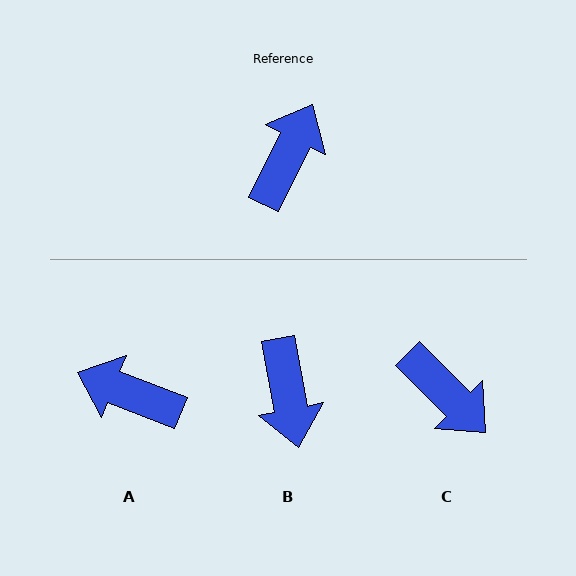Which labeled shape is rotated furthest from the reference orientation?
B, about 143 degrees away.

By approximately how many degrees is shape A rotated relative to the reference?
Approximately 95 degrees counter-clockwise.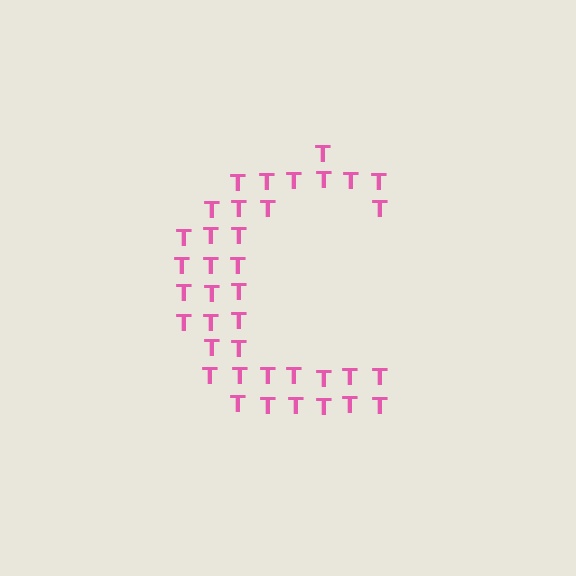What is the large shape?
The large shape is the letter C.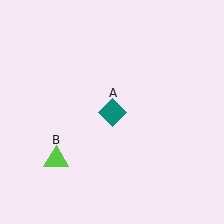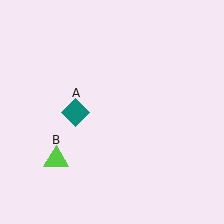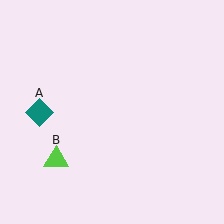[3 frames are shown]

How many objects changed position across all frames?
1 object changed position: teal diamond (object A).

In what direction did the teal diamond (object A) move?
The teal diamond (object A) moved left.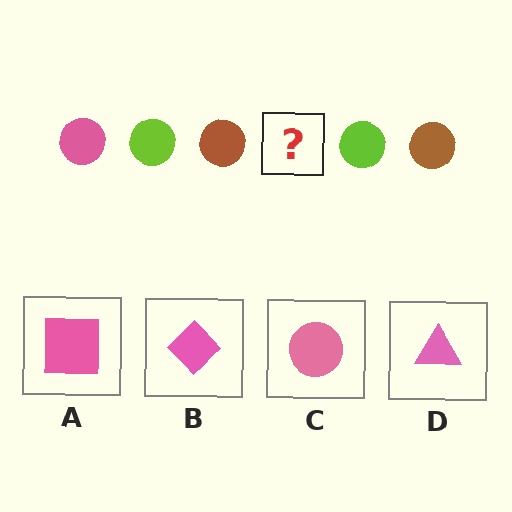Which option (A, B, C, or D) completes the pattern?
C.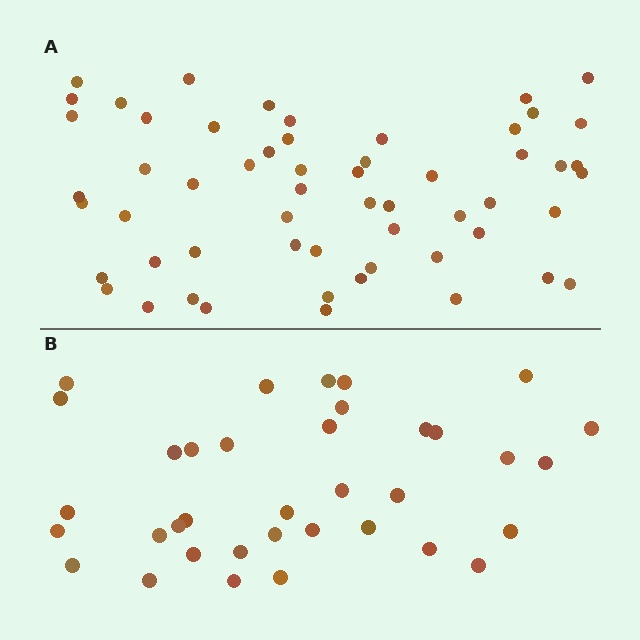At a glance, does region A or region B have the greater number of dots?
Region A (the top region) has more dots.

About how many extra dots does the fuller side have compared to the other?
Region A has approximately 20 more dots than region B.